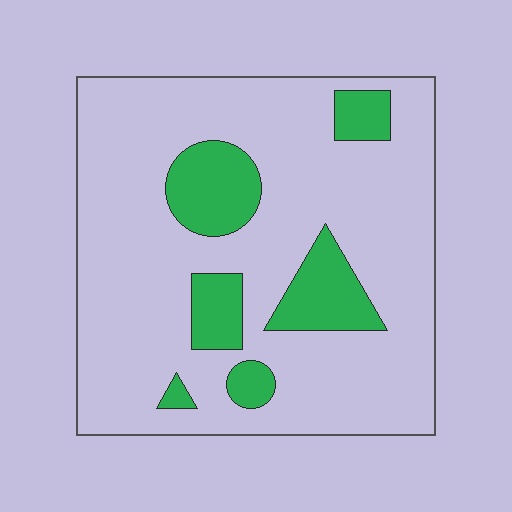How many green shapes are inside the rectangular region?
6.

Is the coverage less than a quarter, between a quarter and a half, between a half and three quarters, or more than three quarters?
Less than a quarter.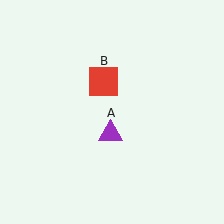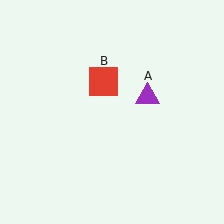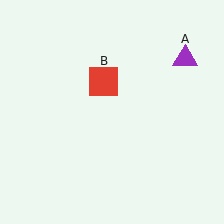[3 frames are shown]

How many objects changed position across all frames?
1 object changed position: purple triangle (object A).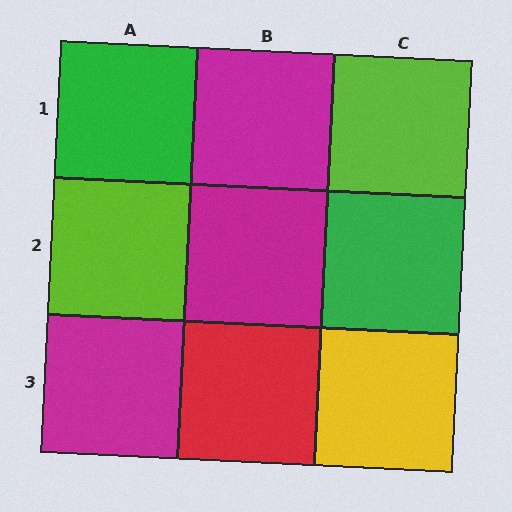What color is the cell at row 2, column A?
Lime.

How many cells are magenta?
3 cells are magenta.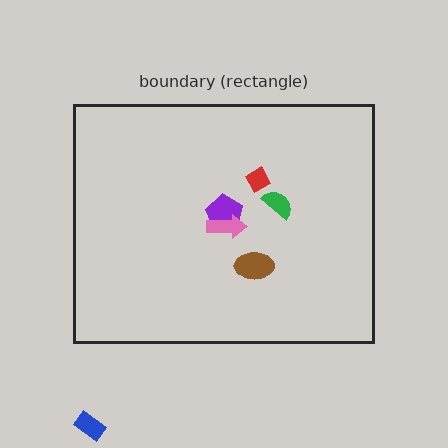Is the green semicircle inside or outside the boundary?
Inside.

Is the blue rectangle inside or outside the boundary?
Outside.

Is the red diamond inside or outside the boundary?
Inside.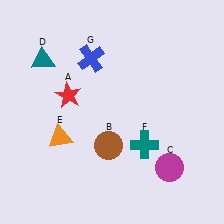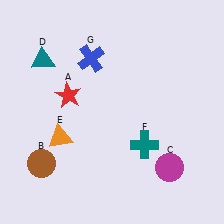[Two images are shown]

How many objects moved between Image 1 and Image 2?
1 object moved between the two images.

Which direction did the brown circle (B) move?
The brown circle (B) moved left.